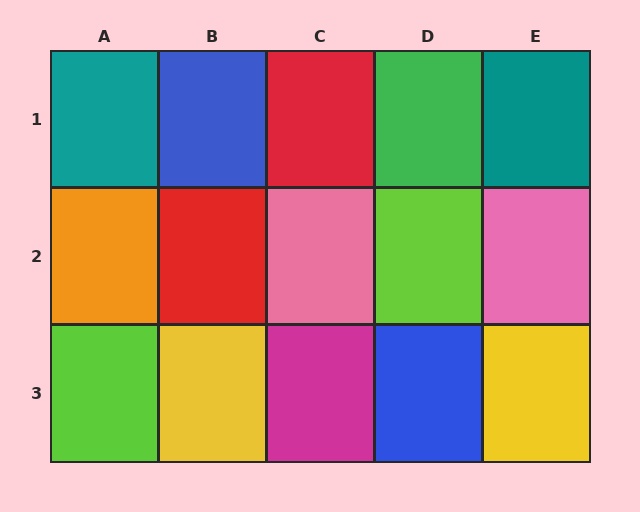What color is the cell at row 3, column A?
Lime.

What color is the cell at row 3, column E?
Yellow.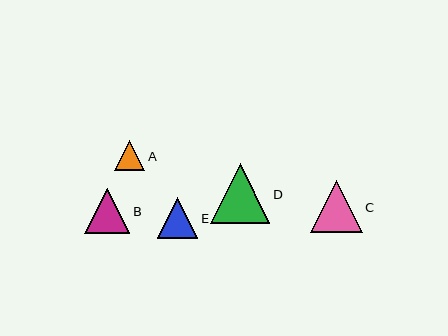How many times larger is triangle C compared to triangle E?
Triangle C is approximately 1.3 times the size of triangle E.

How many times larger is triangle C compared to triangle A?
Triangle C is approximately 1.7 times the size of triangle A.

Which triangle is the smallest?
Triangle A is the smallest with a size of approximately 30 pixels.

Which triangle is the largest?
Triangle D is the largest with a size of approximately 60 pixels.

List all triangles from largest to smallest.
From largest to smallest: D, C, B, E, A.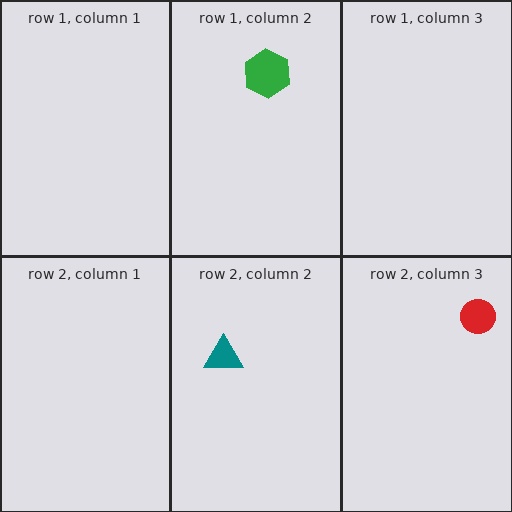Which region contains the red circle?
The row 2, column 3 region.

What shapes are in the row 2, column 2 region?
The teal triangle.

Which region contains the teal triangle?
The row 2, column 2 region.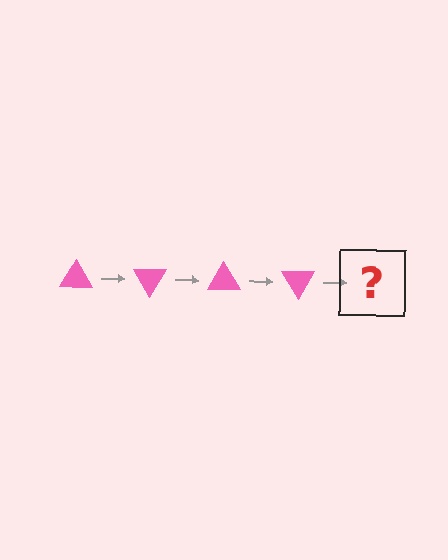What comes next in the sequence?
The next element should be a pink triangle rotated 240 degrees.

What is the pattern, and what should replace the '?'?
The pattern is that the triangle rotates 60 degrees each step. The '?' should be a pink triangle rotated 240 degrees.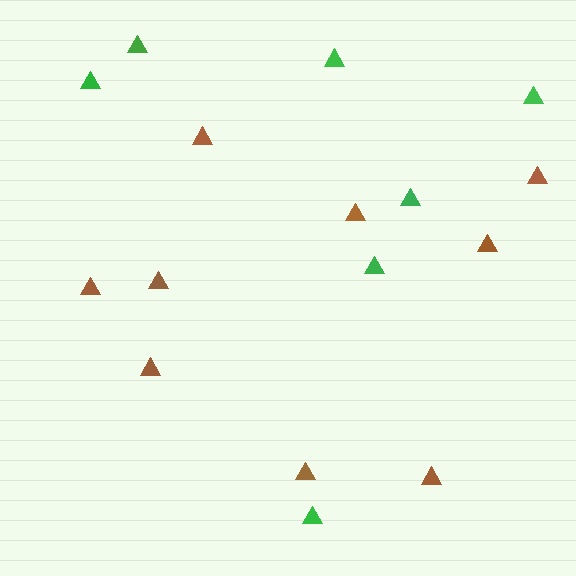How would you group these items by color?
There are 2 groups: one group of green triangles (7) and one group of brown triangles (9).